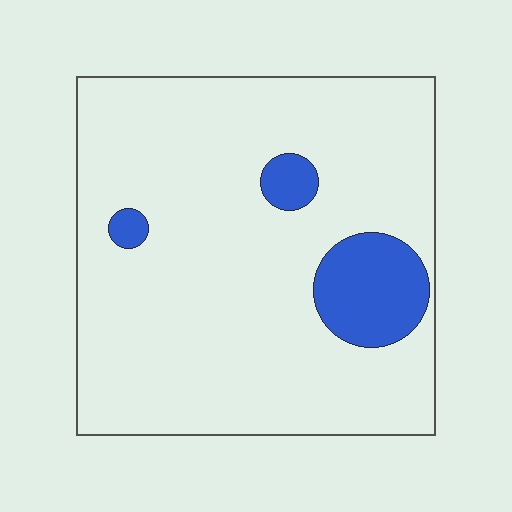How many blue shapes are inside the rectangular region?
3.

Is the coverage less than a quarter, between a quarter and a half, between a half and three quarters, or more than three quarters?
Less than a quarter.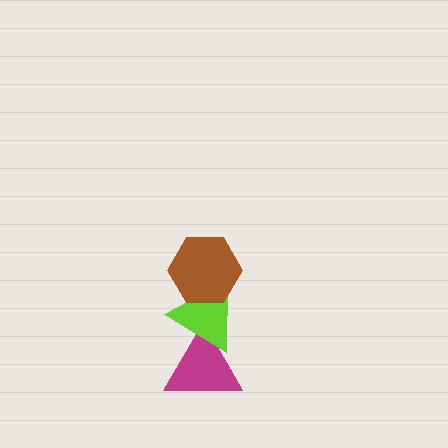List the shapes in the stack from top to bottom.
From top to bottom: the brown hexagon, the lime triangle, the magenta triangle.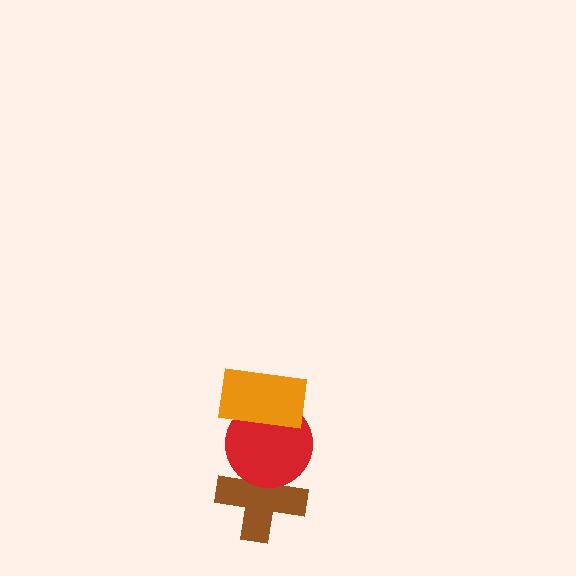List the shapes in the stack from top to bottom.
From top to bottom: the orange rectangle, the red circle, the brown cross.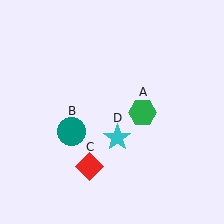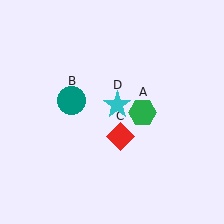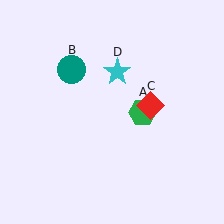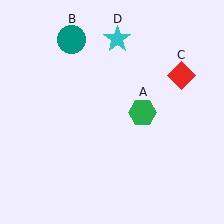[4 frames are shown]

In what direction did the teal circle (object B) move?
The teal circle (object B) moved up.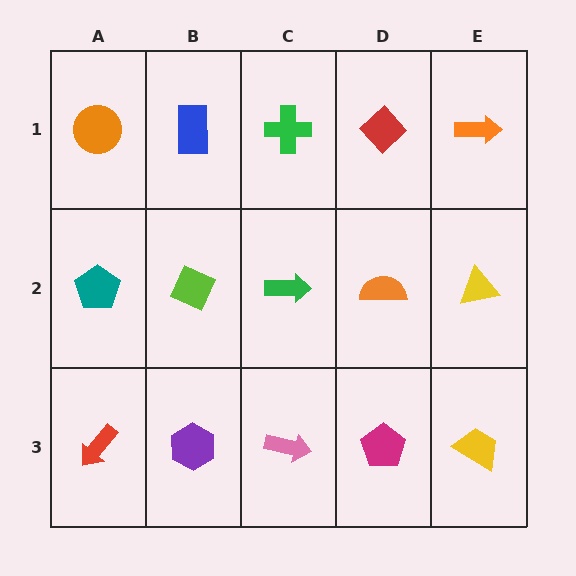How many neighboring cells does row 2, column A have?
3.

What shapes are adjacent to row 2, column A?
An orange circle (row 1, column A), a red arrow (row 3, column A), a lime diamond (row 2, column B).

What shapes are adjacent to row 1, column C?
A green arrow (row 2, column C), a blue rectangle (row 1, column B), a red diamond (row 1, column D).